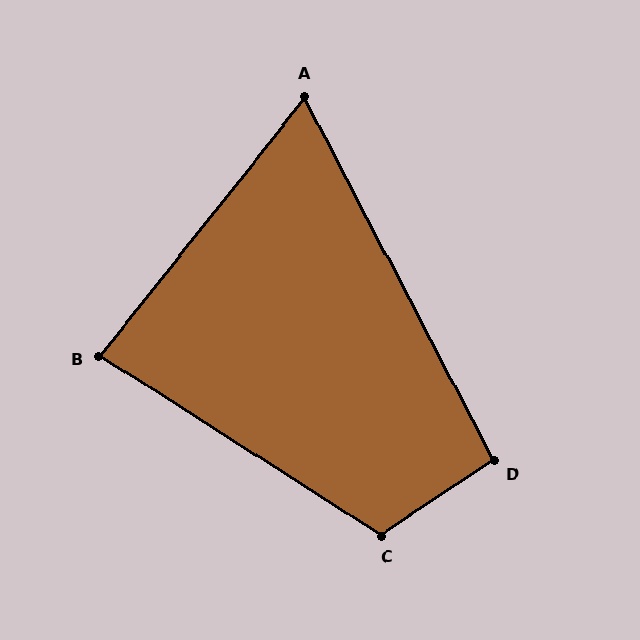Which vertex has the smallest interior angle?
A, at approximately 66 degrees.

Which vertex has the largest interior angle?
C, at approximately 114 degrees.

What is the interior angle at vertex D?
Approximately 96 degrees (obtuse).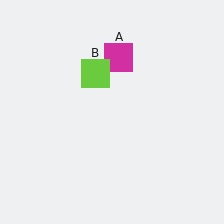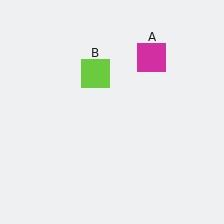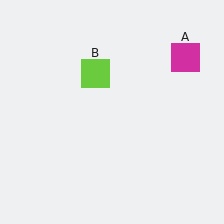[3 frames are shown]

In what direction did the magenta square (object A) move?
The magenta square (object A) moved right.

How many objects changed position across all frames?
1 object changed position: magenta square (object A).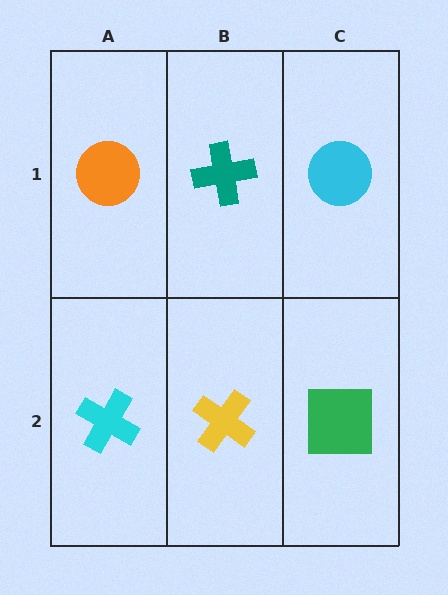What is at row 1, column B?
A teal cross.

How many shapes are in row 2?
3 shapes.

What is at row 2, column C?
A green square.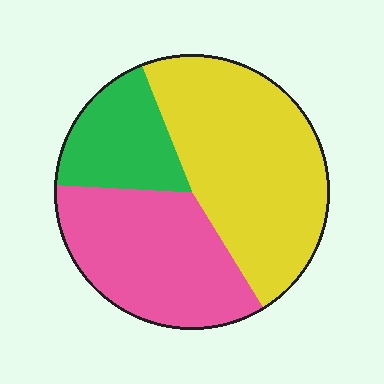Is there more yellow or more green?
Yellow.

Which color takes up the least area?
Green, at roughly 20%.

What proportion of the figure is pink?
Pink covers around 35% of the figure.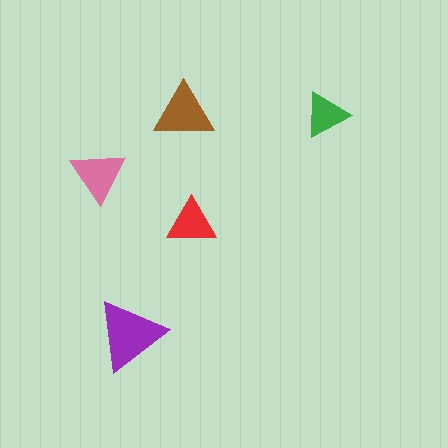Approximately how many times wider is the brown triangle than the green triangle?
About 1.5 times wider.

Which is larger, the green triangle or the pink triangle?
The pink one.